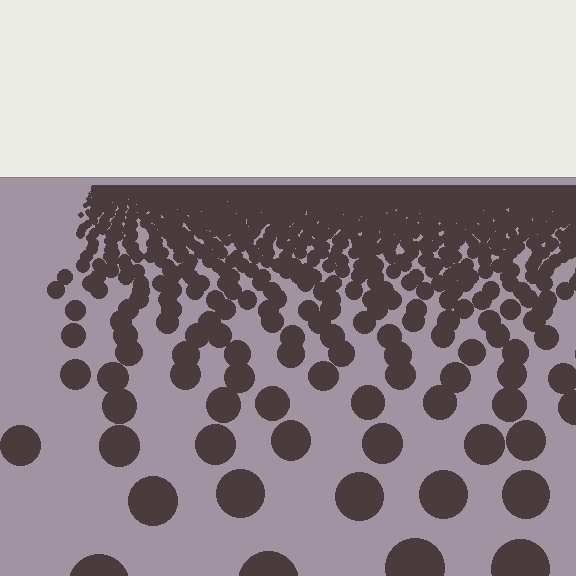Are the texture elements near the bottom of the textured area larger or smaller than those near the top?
Larger. Near the bottom, elements are closer to the viewer and appear at a bigger on-screen size.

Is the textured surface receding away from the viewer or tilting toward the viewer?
The surface is receding away from the viewer. Texture elements get smaller and denser toward the top.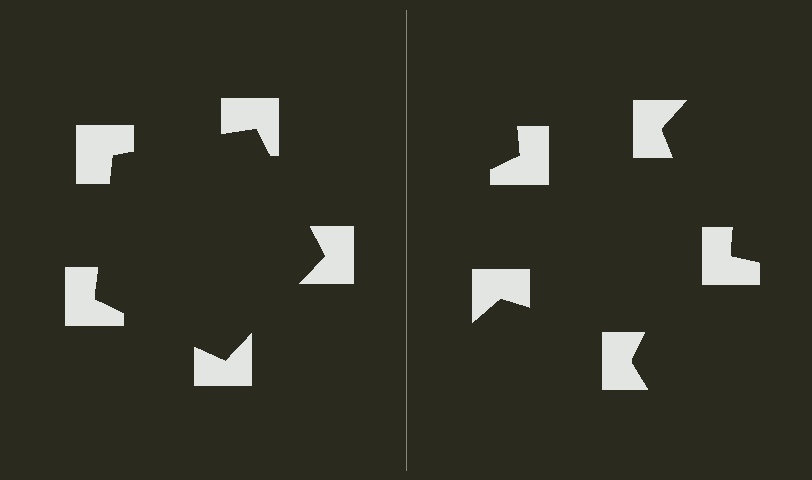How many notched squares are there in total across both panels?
10 — 5 on each side.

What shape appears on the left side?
An illusory pentagon.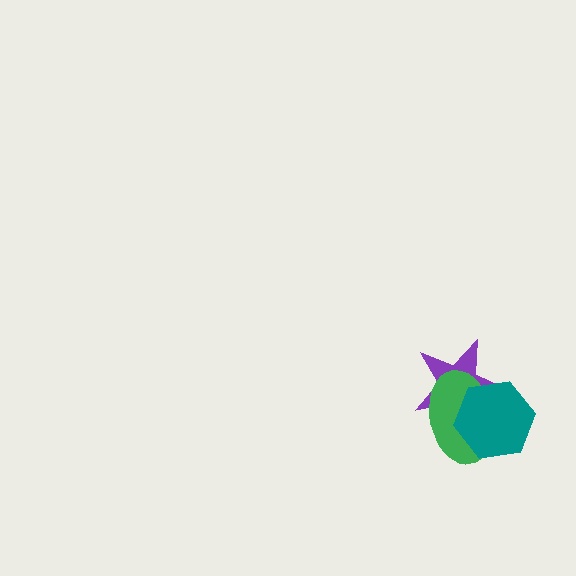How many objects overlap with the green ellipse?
2 objects overlap with the green ellipse.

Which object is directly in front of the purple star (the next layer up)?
The green ellipse is directly in front of the purple star.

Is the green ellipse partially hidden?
Yes, it is partially covered by another shape.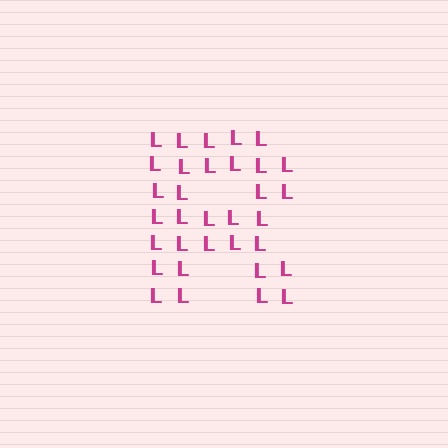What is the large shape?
The large shape is the letter R.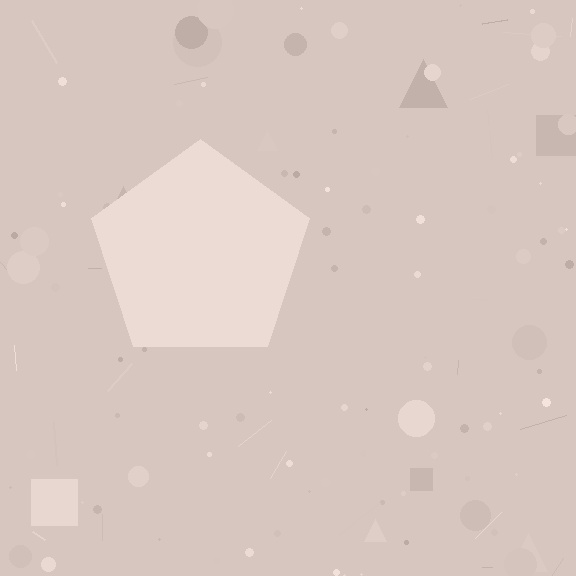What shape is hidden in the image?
A pentagon is hidden in the image.